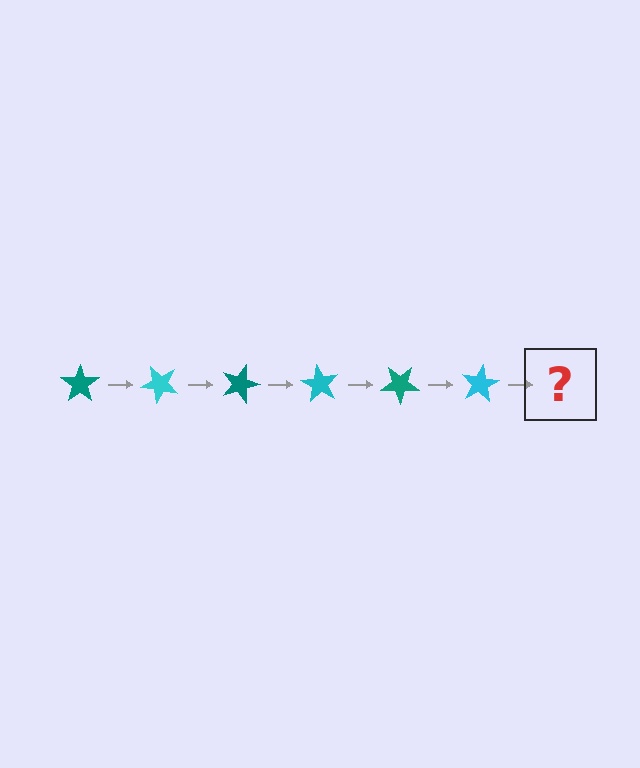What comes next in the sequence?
The next element should be a teal star, rotated 270 degrees from the start.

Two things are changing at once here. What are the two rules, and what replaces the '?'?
The two rules are that it rotates 45 degrees each step and the color cycles through teal and cyan. The '?' should be a teal star, rotated 270 degrees from the start.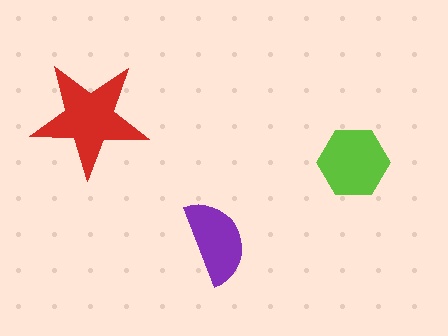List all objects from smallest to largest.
The purple semicircle, the lime hexagon, the red star.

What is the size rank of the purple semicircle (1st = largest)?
3rd.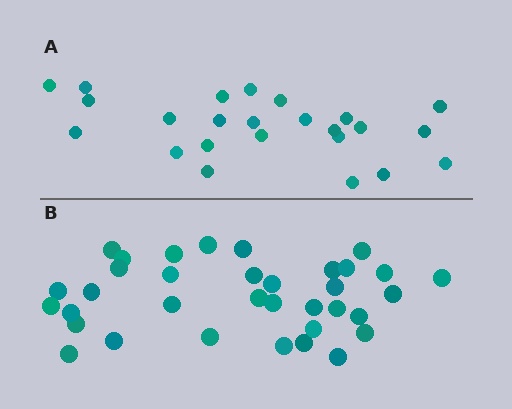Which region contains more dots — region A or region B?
Region B (the bottom region) has more dots.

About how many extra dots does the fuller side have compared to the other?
Region B has roughly 12 or so more dots than region A.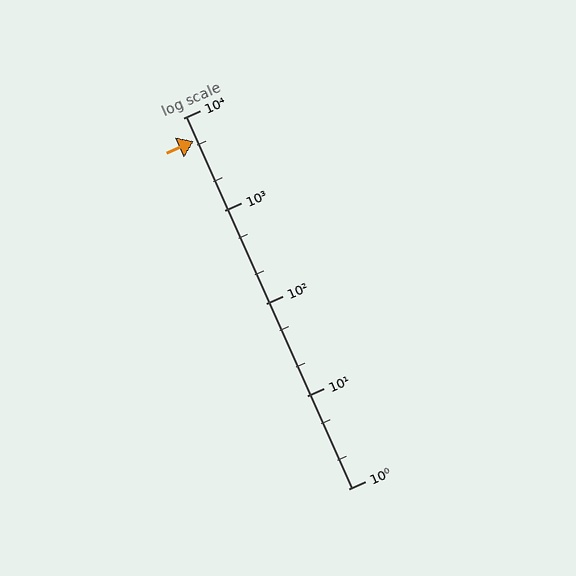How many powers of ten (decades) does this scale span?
The scale spans 4 decades, from 1 to 10000.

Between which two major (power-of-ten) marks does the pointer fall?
The pointer is between 1000 and 10000.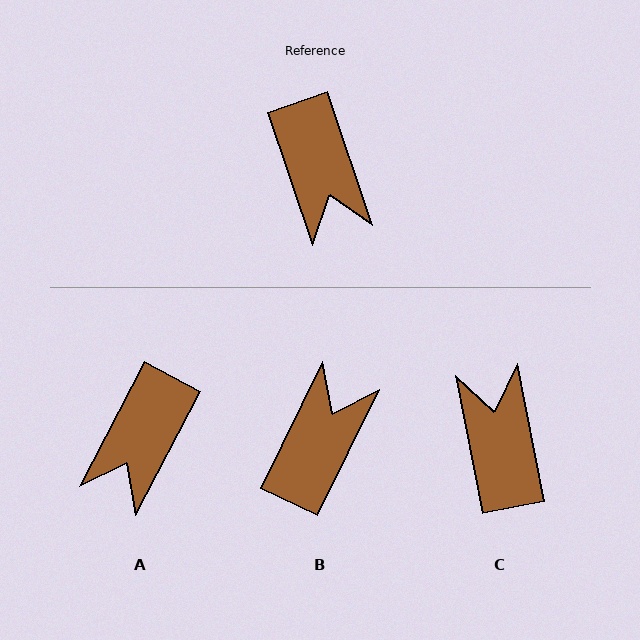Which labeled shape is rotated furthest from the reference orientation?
C, about 172 degrees away.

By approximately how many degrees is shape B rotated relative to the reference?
Approximately 135 degrees counter-clockwise.